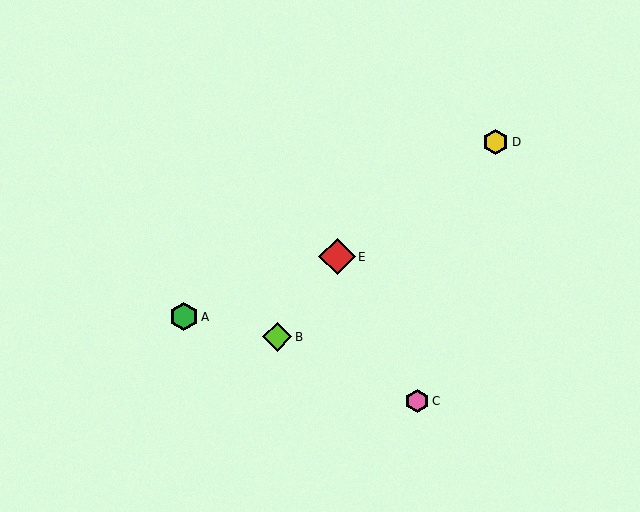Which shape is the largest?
The red diamond (labeled E) is the largest.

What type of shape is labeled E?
Shape E is a red diamond.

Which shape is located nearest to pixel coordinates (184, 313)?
The green hexagon (labeled A) at (184, 317) is nearest to that location.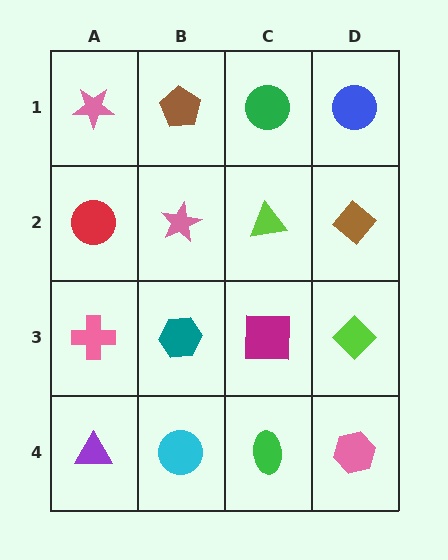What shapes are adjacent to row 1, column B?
A pink star (row 2, column B), a pink star (row 1, column A), a green circle (row 1, column C).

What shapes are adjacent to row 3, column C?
A lime triangle (row 2, column C), a green ellipse (row 4, column C), a teal hexagon (row 3, column B), a lime diamond (row 3, column D).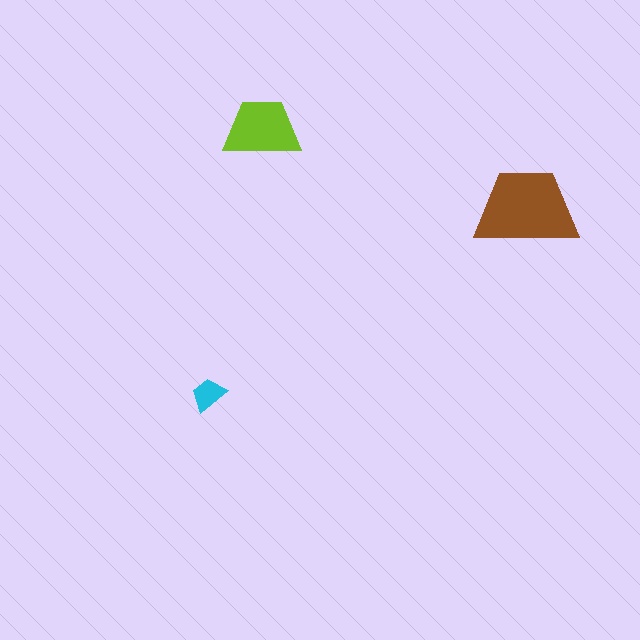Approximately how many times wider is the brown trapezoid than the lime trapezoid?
About 1.5 times wider.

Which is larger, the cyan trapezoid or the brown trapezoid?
The brown one.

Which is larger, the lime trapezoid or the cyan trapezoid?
The lime one.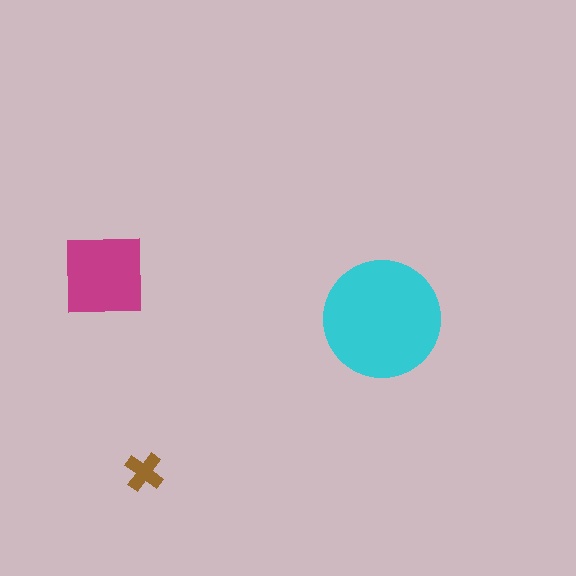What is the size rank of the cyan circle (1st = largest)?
1st.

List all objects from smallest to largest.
The brown cross, the magenta square, the cyan circle.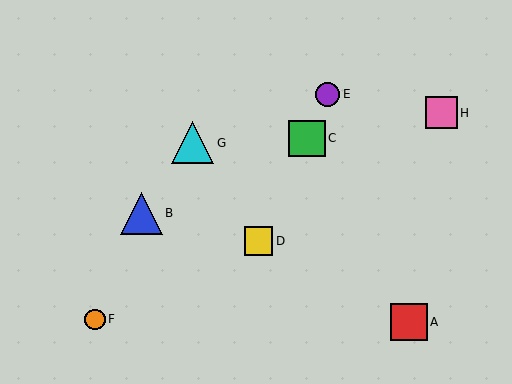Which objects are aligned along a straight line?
Objects C, D, E are aligned along a straight line.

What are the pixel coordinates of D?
Object D is at (259, 241).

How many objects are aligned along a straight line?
3 objects (C, D, E) are aligned along a straight line.